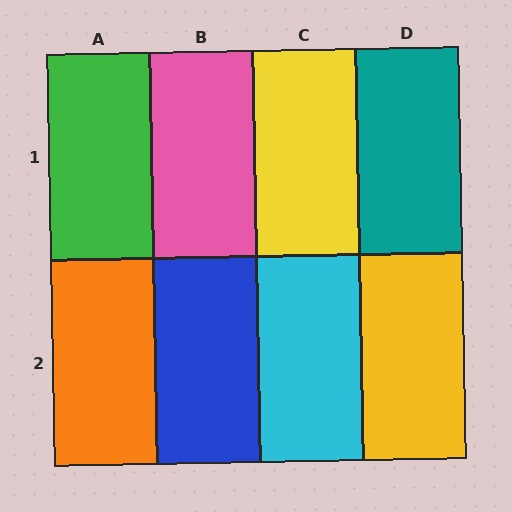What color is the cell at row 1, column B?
Pink.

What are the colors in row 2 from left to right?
Orange, blue, cyan, yellow.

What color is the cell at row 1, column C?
Yellow.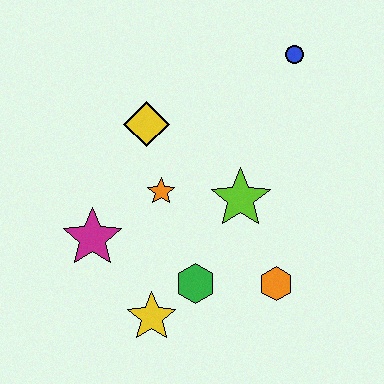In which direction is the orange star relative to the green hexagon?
The orange star is above the green hexagon.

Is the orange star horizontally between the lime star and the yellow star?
Yes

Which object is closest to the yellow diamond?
The orange star is closest to the yellow diamond.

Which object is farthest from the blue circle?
The yellow star is farthest from the blue circle.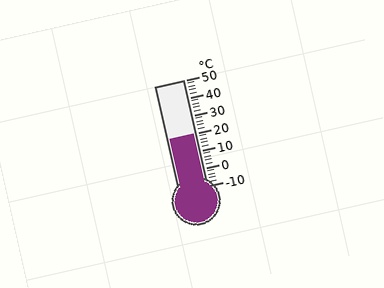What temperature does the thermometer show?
The thermometer shows approximately 20°C.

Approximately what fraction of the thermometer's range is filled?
The thermometer is filled to approximately 50% of its range.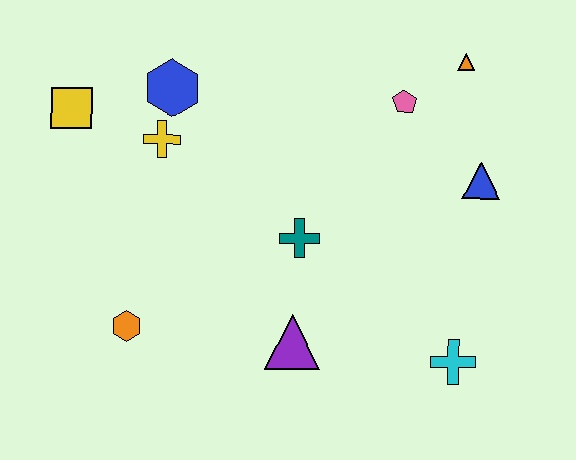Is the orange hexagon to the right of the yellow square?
Yes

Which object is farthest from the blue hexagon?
The cyan cross is farthest from the blue hexagon.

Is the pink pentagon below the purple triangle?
No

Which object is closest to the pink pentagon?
The orange triangle is closest to the pink pentagon.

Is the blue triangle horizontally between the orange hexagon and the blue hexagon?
No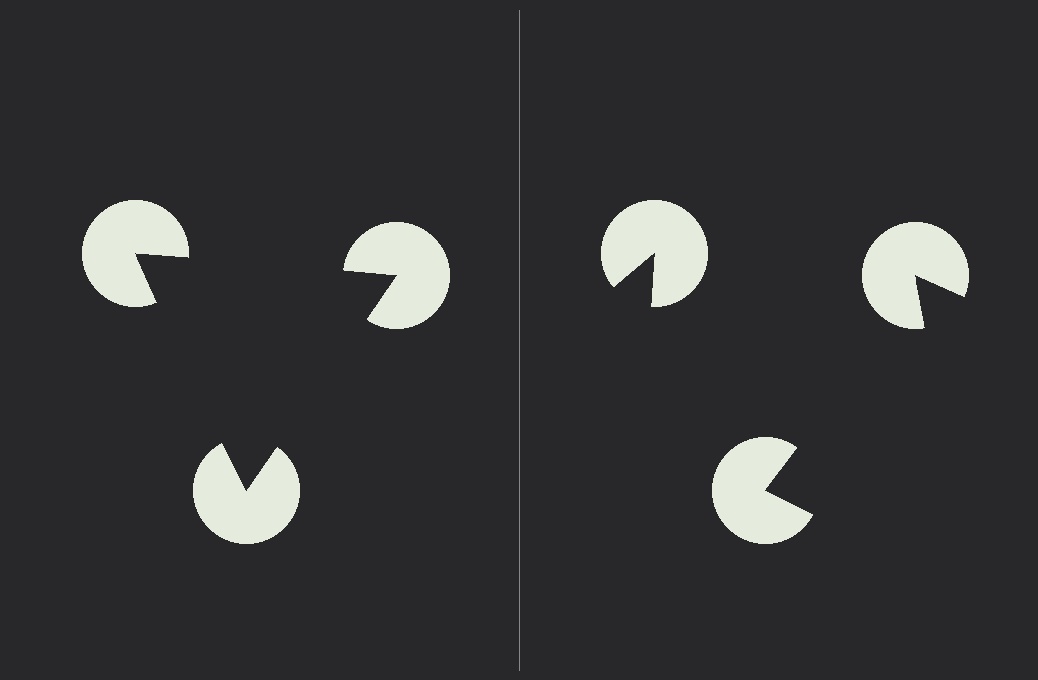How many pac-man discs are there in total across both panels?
6 — 3 on each side.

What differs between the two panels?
The pac-man discs are positioned identically on both sides; only the wedge orientations differ. On the left they align to a triangle; on the right they are misaligned.